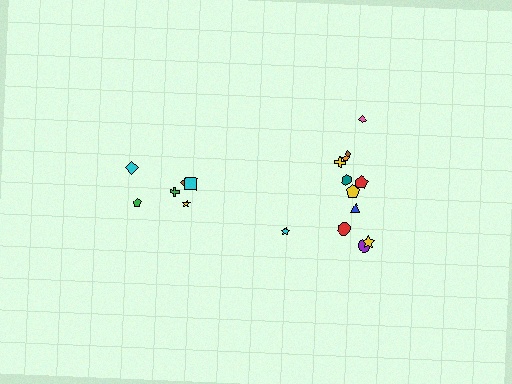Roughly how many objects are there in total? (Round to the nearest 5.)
Roughly 20 objects in total.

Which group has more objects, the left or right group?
The right group.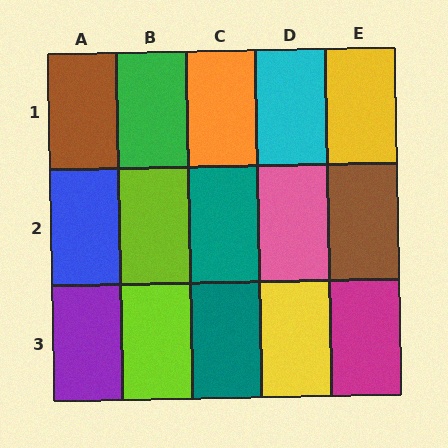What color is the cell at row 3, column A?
Purple.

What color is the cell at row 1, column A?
Brown.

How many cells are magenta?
1 cell is magenta.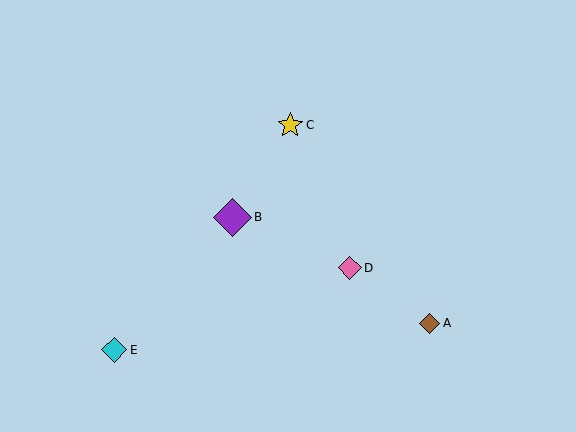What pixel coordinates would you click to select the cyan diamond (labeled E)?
Click at (114, 350) to select the cyan diamond E.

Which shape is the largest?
The purple diamond (labeled B) is the largest.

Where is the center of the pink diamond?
The center of the pink diamond is at (350, 268).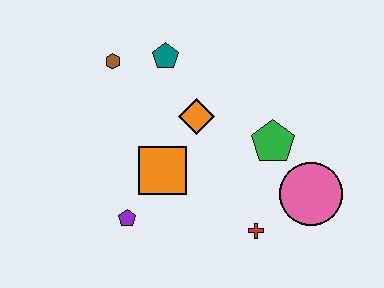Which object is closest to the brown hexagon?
The teal pentagon is closest to the brown hexagon.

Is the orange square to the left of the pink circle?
Yes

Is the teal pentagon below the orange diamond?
No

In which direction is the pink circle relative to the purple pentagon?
The pink circle is to the right of the purple pentagon.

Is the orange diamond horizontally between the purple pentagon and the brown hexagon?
No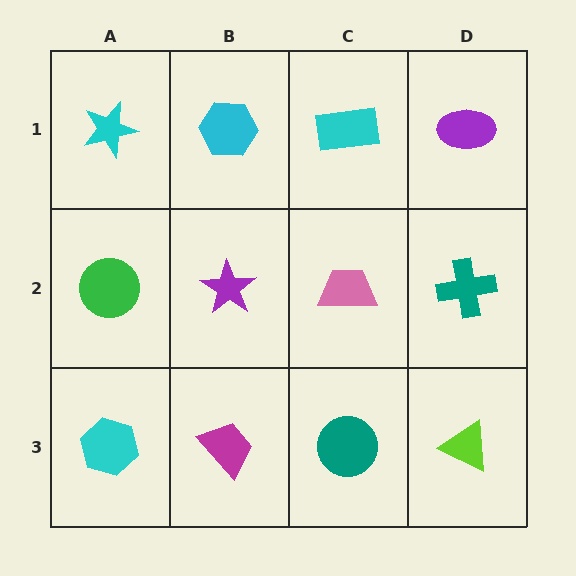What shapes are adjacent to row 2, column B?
A cyan hexagon (row 1, column B), a magenta trapezoid (row 3, column B), a green circle (row 2, column A), a pink trapezoid (row 2, column C).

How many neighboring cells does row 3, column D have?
2.